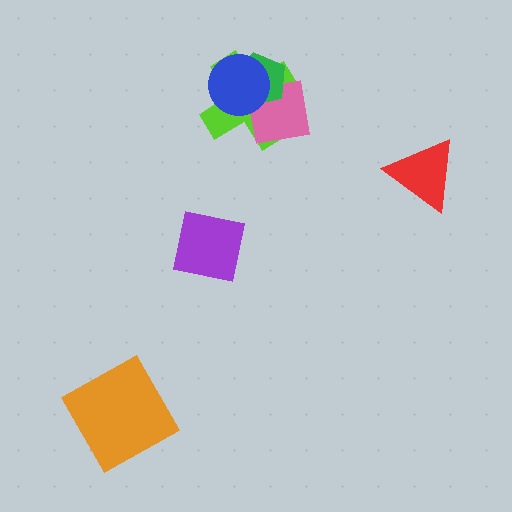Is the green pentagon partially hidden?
Yes, it is partially covered by another shape.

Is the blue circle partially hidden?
No, no other shape covers it.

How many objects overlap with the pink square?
3 objects overlap with the pink square.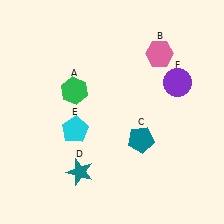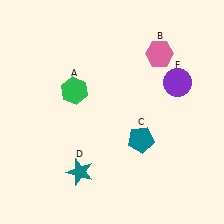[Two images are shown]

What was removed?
The cyan pentagon (E) was removed in Image 2.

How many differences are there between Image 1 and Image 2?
There is 1 difference between the two images.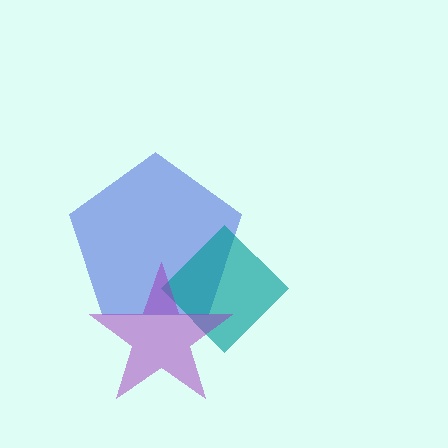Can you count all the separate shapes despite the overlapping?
Yes, there are 3 separate shapes.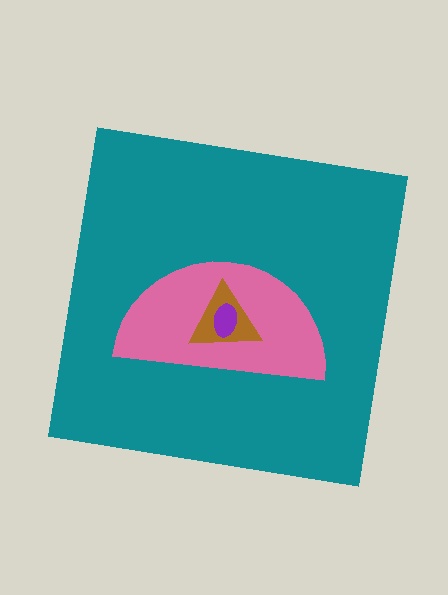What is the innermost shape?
The purple ellipse.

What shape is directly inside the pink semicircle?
The brown triangle.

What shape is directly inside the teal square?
The pink semicircle.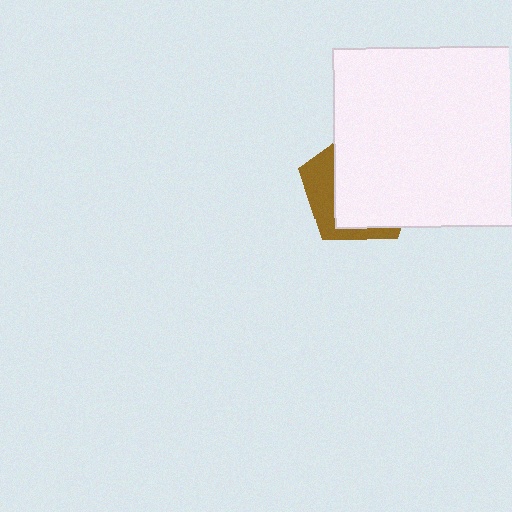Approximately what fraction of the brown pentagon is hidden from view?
Roughly 69% of the brown pentagon is hidden behind the white square.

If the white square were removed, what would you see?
You would see the complete brown pentagon.